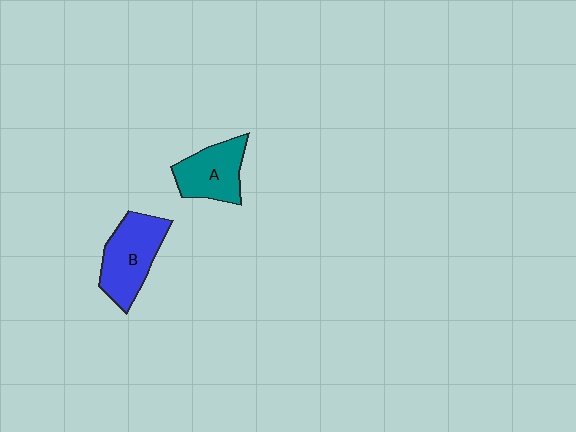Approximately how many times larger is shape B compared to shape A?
Approximately 1.2 times.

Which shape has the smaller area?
Shape A (teal).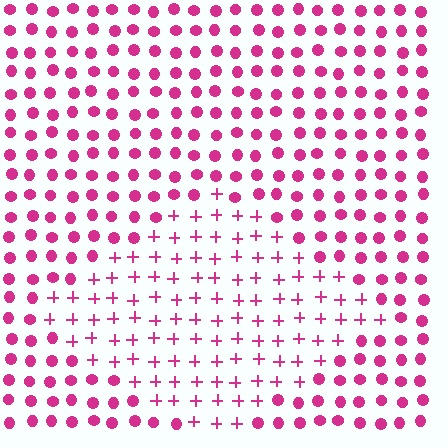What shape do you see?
I see a diamond.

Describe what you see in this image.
The image is filled with small magenta elements arranged in a uniform grid. A diamond-shaped region contains plus signs, while the surrounding area contains circles. The boundary is defined purely by the change in element shape.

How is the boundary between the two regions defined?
The boundary is defined by a change in element shape: plus signs inside vs. circles outside. All elements share the same color and spacing.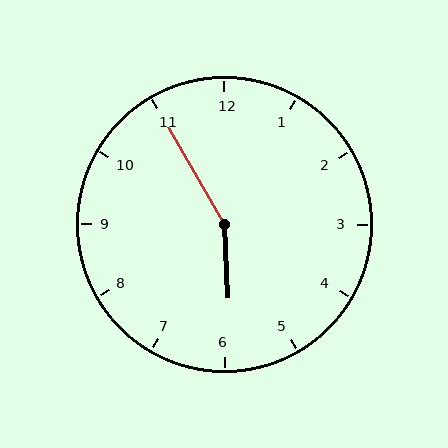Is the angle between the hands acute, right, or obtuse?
It is obtuse.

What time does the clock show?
5:55.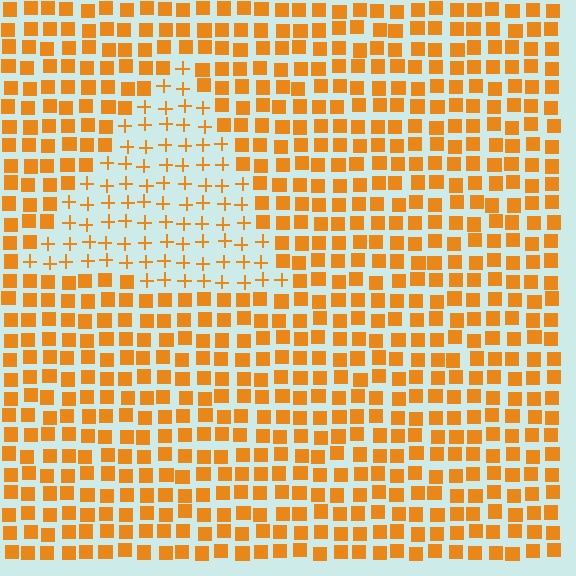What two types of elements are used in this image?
The image uses plus signs inside the triangle region and squares outside it.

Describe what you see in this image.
The image is filled with small orange elements arranged in a uniform grid. A triangle-shaped region contains plus signs, while the surrounding area contains squares. The boundary is defined purely by the change in element shape.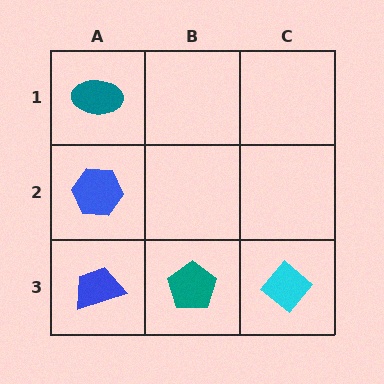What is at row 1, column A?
A teal ellipse.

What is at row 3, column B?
A teal pentagon.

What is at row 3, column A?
A blue trapezoid.